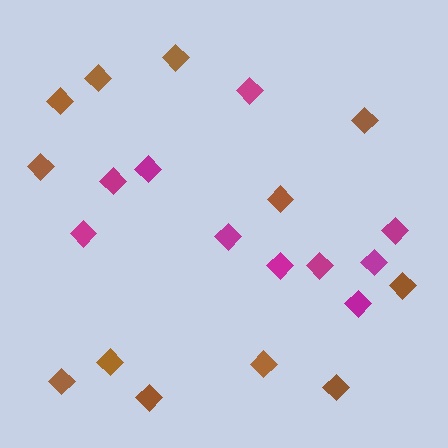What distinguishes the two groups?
There are 2 groups: one group of brown diamonds (12) and one group of magenta diamonds (10).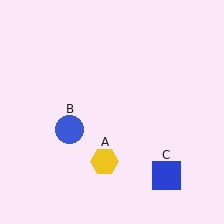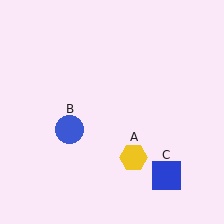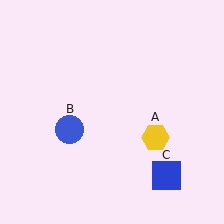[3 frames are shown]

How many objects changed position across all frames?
1 object changed position: yellow hexagon (object A).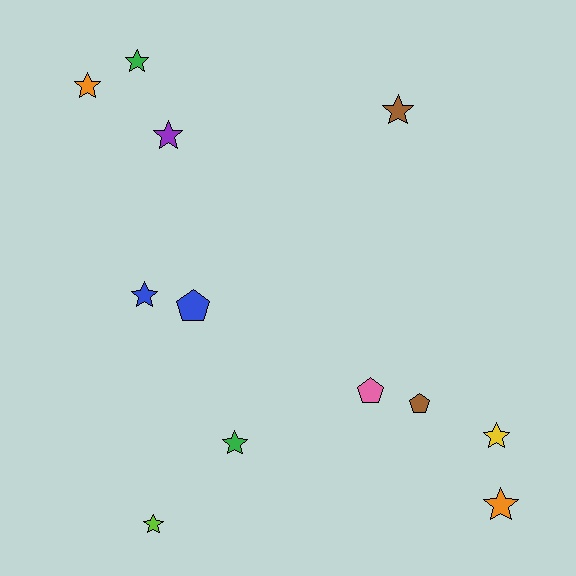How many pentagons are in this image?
There are 3 pentagons.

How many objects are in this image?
There are 12 objects.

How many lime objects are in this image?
There is 1 lime object.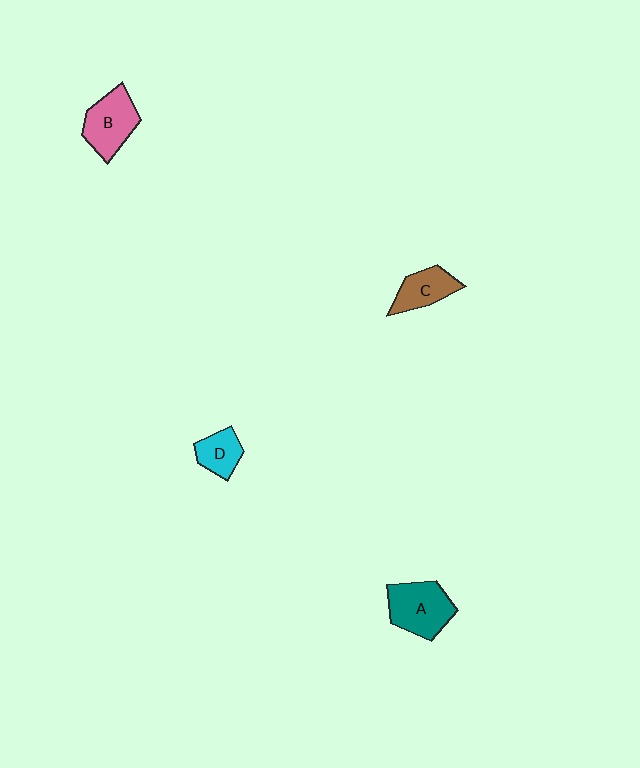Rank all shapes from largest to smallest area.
From largest to smallest: A (teal), B (pink), C (brown), D (cyan).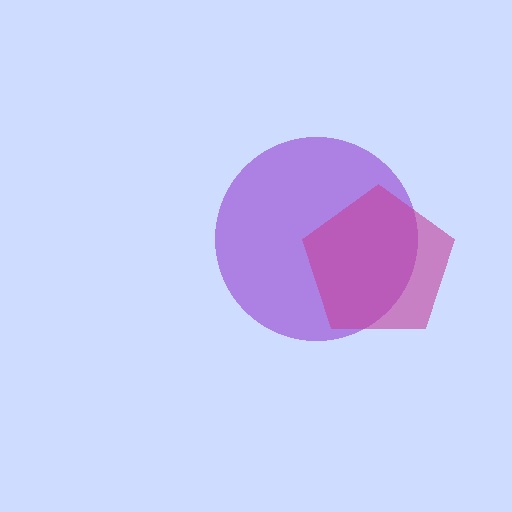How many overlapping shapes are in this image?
There are 2 overlapping shapes in the image.